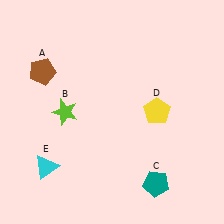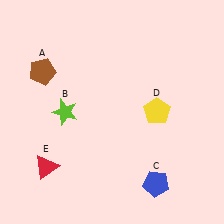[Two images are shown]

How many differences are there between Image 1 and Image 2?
There are 2 differences between the two images.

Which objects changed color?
C changed from teal to blue. E changed from cyan to red.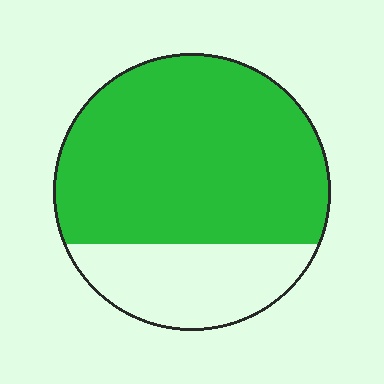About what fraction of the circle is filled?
About three quarters (3/4).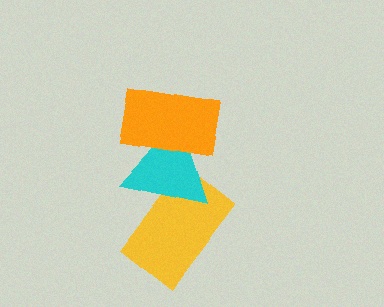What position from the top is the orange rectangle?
The orange rectangle is 1st from the top.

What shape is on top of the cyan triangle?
The orange rectangle is on top of the cyan triangle.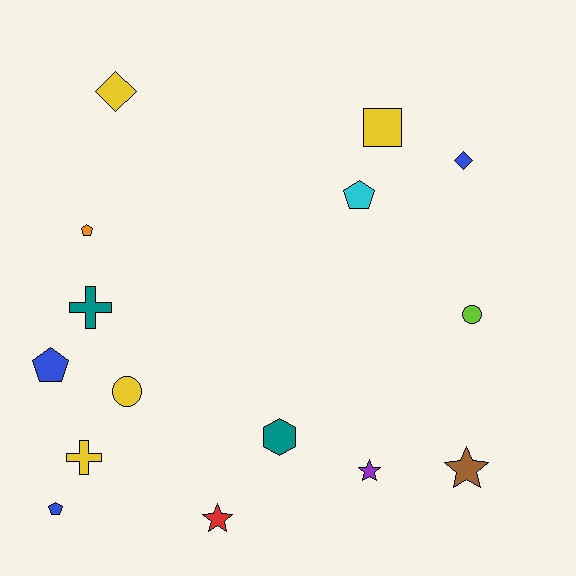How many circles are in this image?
There are 2 circles.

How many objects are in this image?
There are 15 objects.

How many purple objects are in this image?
There is 1 purple object.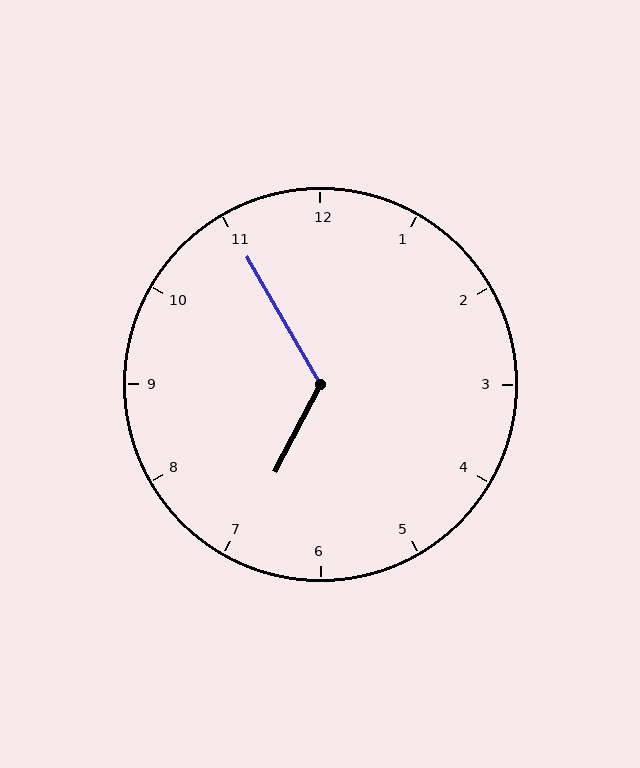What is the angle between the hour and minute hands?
Approximately 122 degrees.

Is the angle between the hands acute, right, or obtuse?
It is obtuse.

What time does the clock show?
6:55.